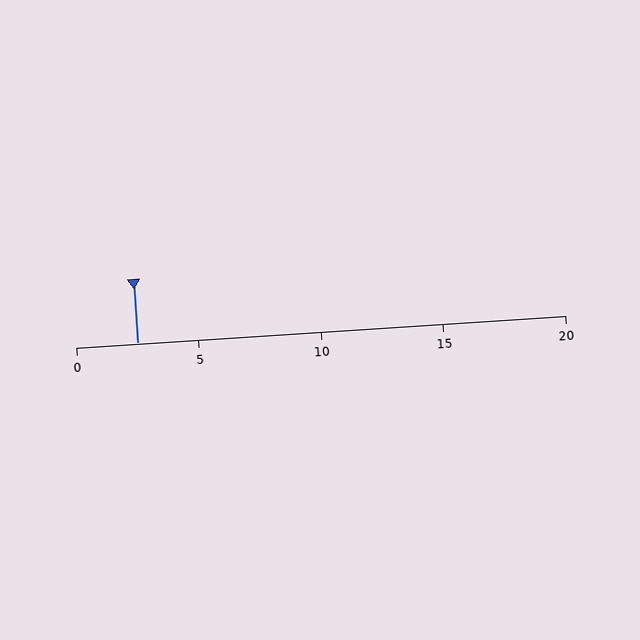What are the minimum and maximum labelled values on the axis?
The axis runs from 0 to 20.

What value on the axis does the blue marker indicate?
The marker indicates approximately 2.5.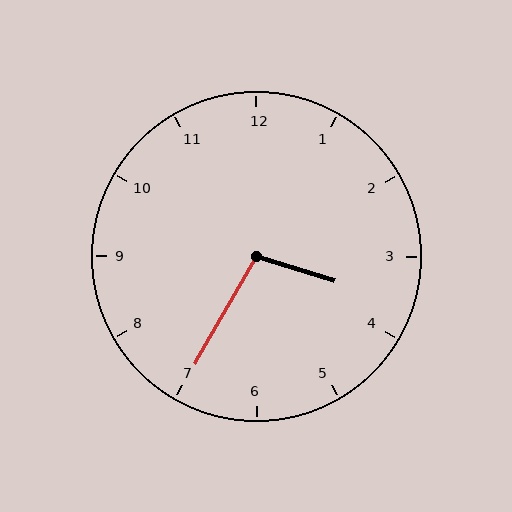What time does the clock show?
3:35.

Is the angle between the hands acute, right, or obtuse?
It is obtuse.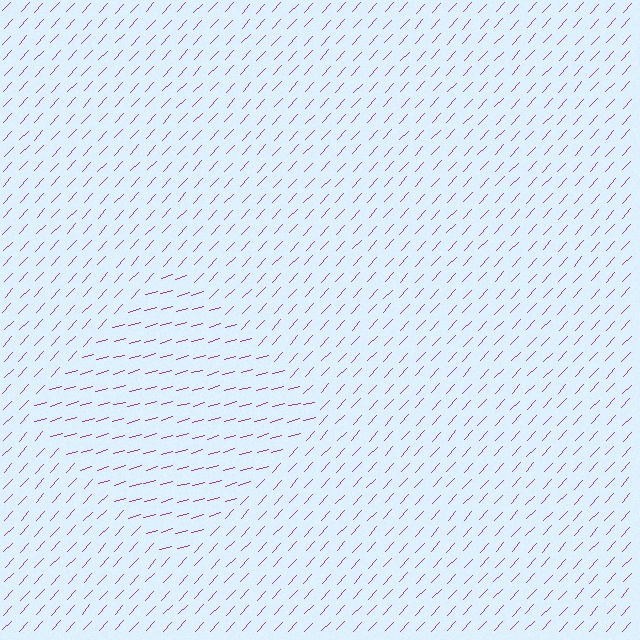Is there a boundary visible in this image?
Yes, there is a texture boundary formed by a change in line orientation.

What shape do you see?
I see a diamond.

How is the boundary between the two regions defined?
The boundary is defined purely by a change in line orientation (approximately 31 degrees difference). All lines are the same color and thickness.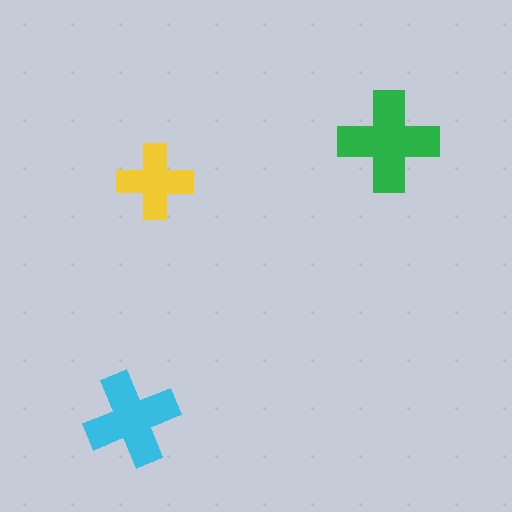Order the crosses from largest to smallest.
the green one, the cyan one, the yellow one.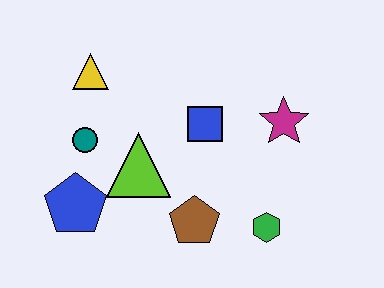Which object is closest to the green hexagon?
The brown pentagon is closest to the green hexagon.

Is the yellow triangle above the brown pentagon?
Yes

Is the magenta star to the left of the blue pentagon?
No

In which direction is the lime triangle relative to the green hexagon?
The lime triangle is to the left of the green hexagon.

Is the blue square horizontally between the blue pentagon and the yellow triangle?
No